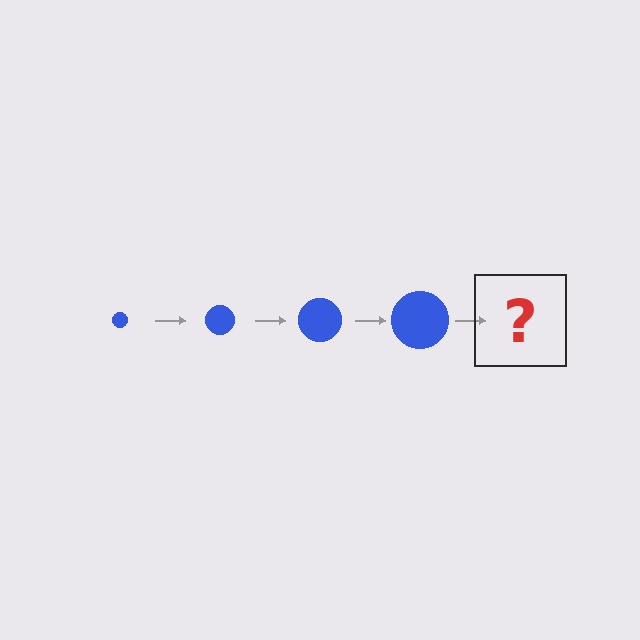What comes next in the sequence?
The next element should be a blue circle, larger than the previous one.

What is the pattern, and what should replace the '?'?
The pattern is that the circle gets progressively larger each step. The '?' should be a blue circle, larger than the previous one.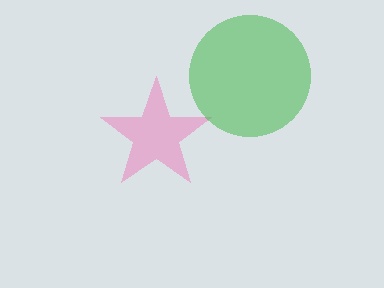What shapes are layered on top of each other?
The layered shapes are: a pink star, a green circle.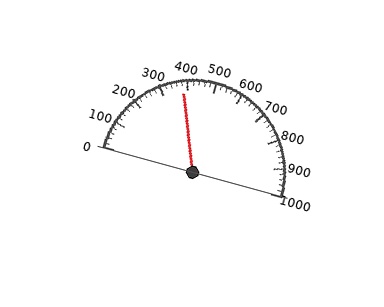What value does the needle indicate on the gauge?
The needle indicates approximately 380.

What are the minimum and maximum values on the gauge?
The gauge ranges from 0 to 1000.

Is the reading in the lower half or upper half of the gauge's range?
The reading is in the lower half of the range (0 to 1000).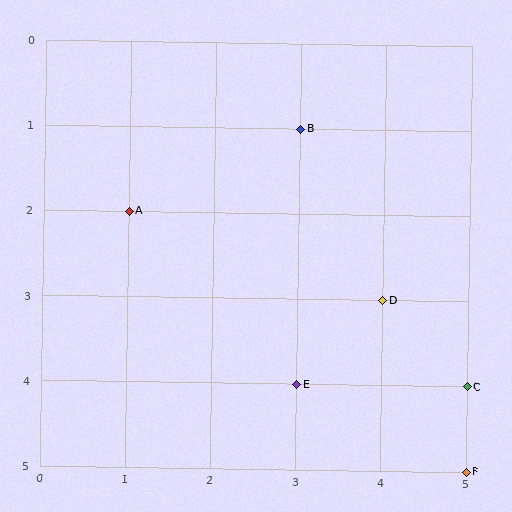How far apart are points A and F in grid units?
Points A and F are 4 columns and 3 rows apart (about 5.0 grid units diagonally).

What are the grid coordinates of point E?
Point E is at grid coordinates (3, 4).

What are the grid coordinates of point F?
Point F is at grid coordinates (5, 5).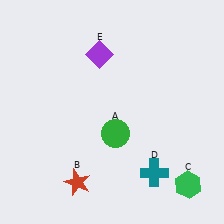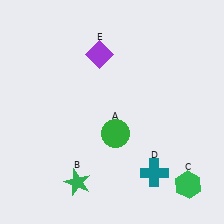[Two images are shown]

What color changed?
The star (B) changed from red in Image 1 to green in Image 2.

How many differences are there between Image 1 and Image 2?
There is 1 difference between the two images.